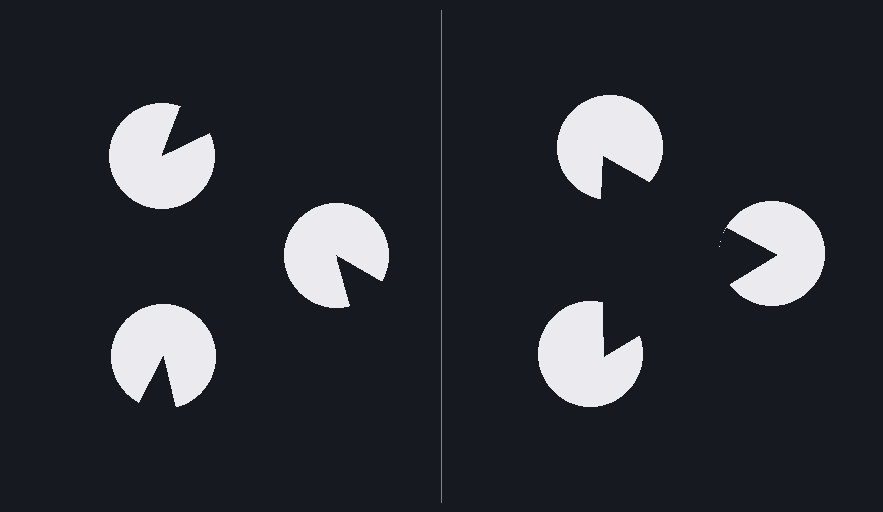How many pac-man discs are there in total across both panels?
6 — 3 on each side.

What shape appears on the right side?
An illusory triangle.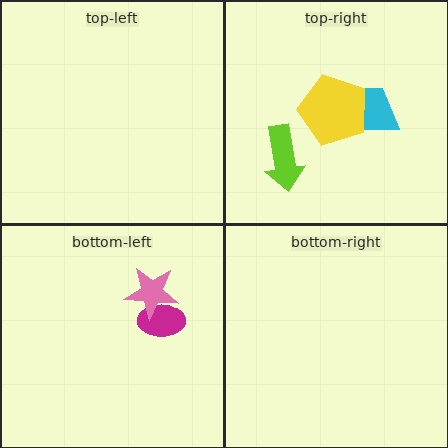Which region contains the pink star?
The bottom-left region.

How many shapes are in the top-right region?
3.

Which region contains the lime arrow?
The top-right region.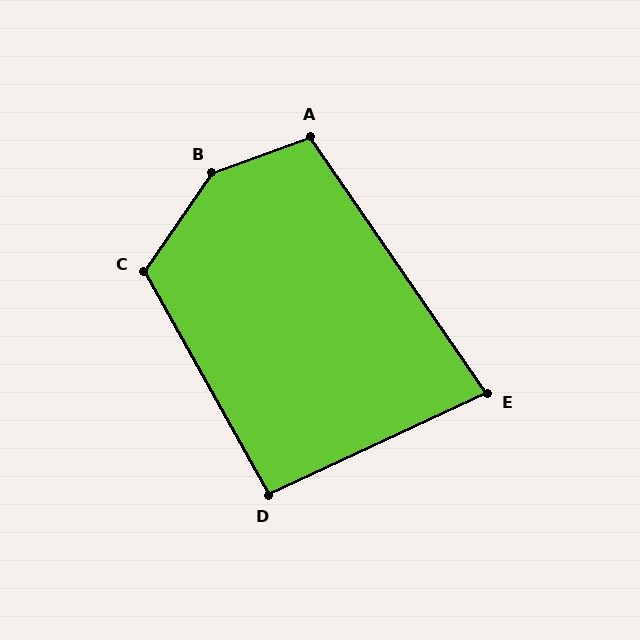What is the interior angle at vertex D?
Approximately 94 degrees (approximately right).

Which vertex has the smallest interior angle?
E, at approximately 80 degrees.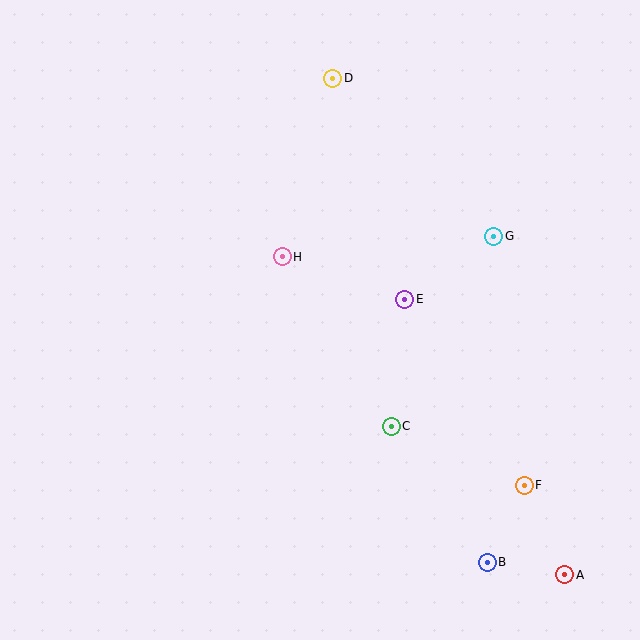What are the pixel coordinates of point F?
Point F is at (524, 485).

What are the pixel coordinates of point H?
Point H is at (282, 257).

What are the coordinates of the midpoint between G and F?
The midpoint between G and F is at (509, 361).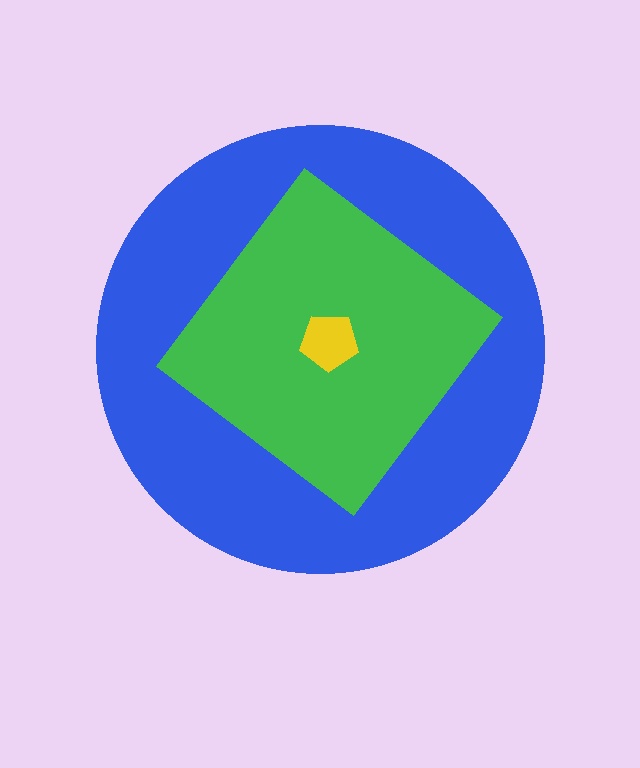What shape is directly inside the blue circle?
The green diamond.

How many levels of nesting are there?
3.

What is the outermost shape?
The blue circle.